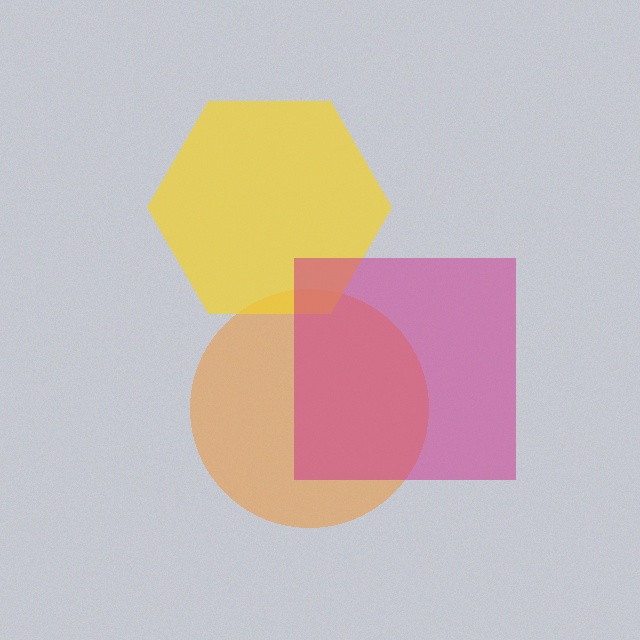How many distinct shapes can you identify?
There are 3 distinct shapes: an orange circle, a yellow hexagon, a magenta square.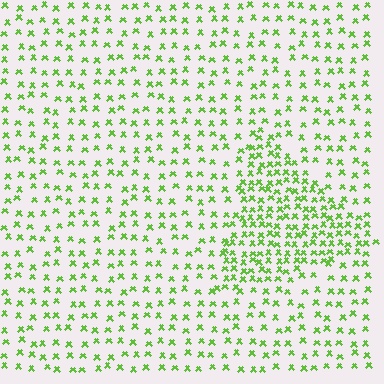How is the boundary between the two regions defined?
The boundary is defined by a change in element density (approximately 2.1x ratio). All elements are the same color, size, and shape.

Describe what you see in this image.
The image contains small lime elements arranged at two different densities. A triangle-shaped region is visible where the elements are more densely packed than the surrounding area.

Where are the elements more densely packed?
The elements are more densely packed inside the triangle boundary.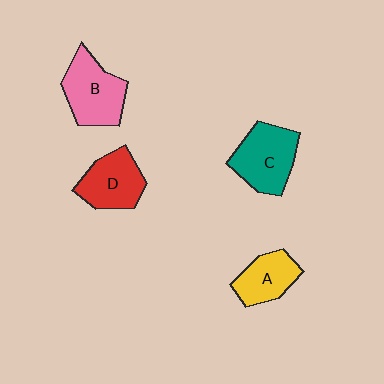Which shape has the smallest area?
Shape A (yellow).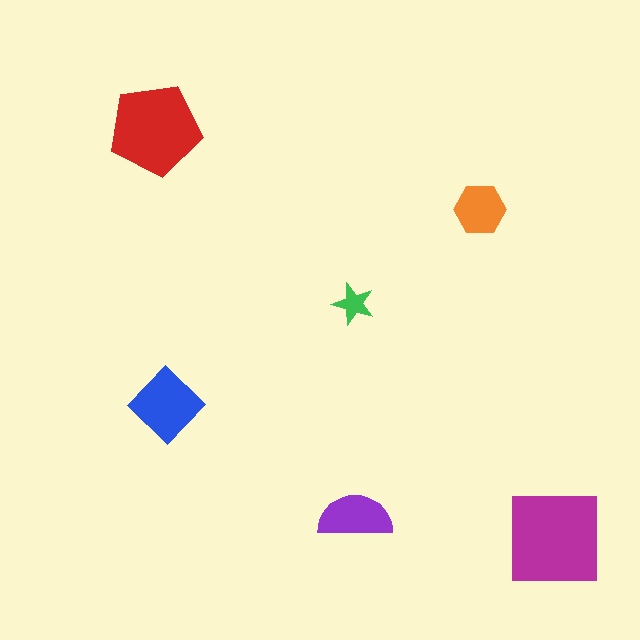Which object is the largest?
The magenta square.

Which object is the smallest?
The green star.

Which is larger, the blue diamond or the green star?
The blue diamond.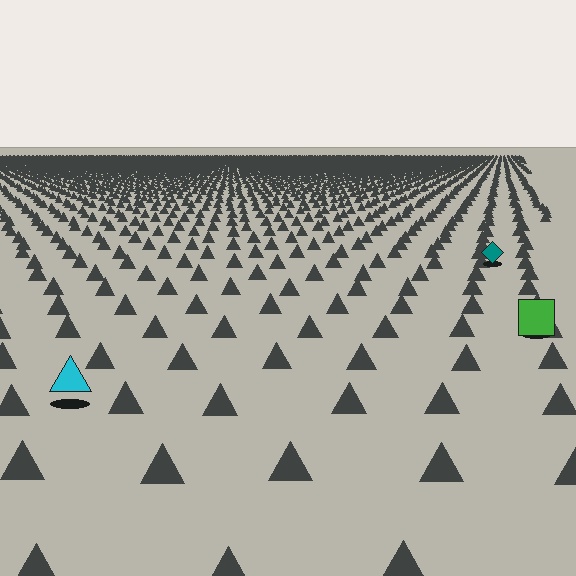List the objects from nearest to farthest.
From nearest to farthest: the cyan triangle, the green square, the teal diamond.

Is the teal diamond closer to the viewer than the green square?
No. The green square is closer — you can tell from the texture gradient: the ground texture is coarser near it.